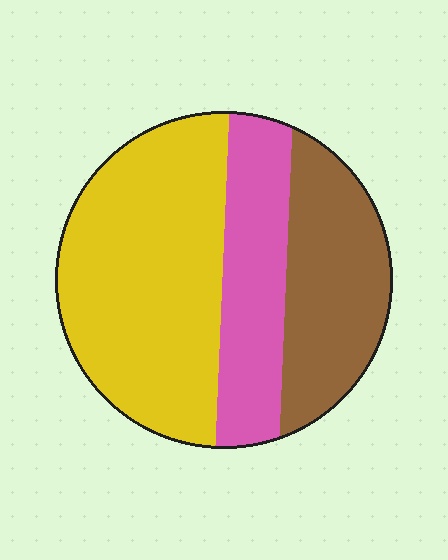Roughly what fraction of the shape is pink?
Pink covers roughly 25% of the shape.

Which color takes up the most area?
Yellow, at roughly 50%.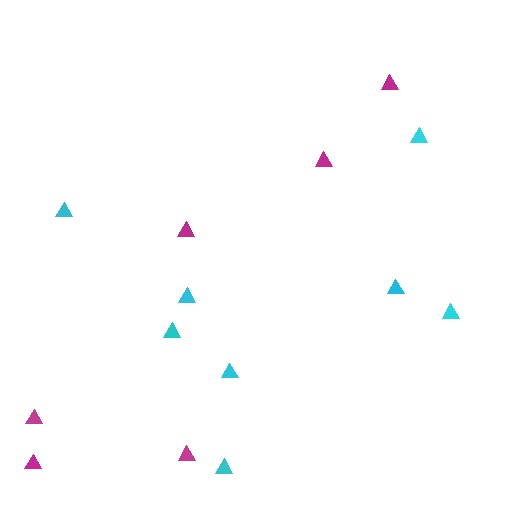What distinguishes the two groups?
There are 2 groups: one group of magenta triangles (6) and one group of cyan triangles (8).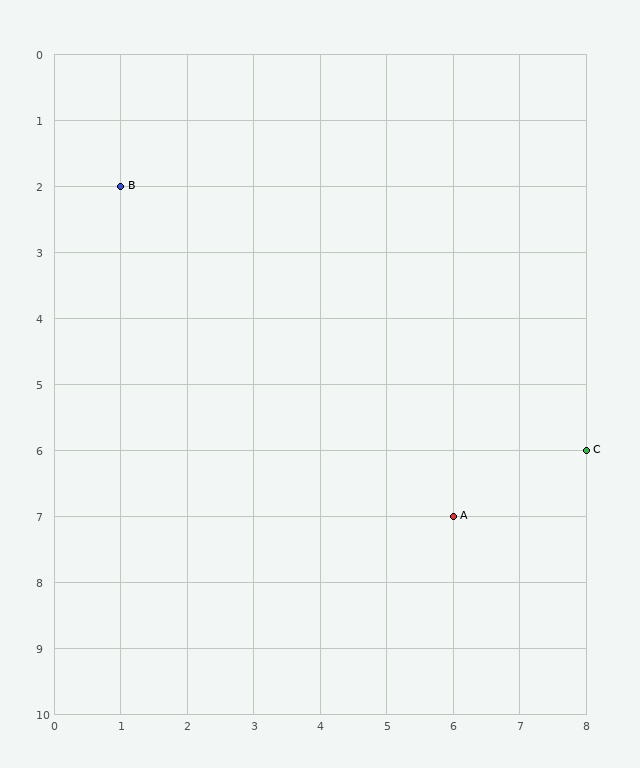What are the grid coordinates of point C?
Point C is at grid coordinates (8, 6).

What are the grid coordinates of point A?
Point A is at grid coordinates (6, 7).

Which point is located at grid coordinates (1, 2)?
Point B is at (1, 2).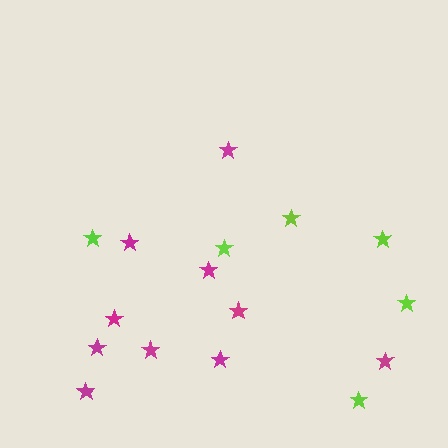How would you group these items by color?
There are 2 groups: one group of magenta stars (10) and one group of lime stars (6).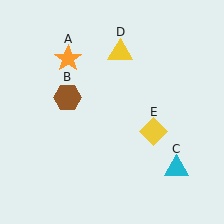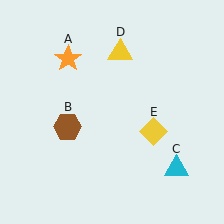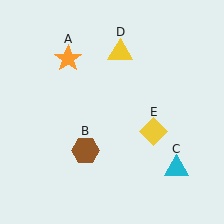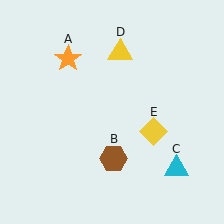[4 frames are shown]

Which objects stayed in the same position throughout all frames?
Orange star (object A) and cyan triangle (object C) and yellow triangle (object D) and yellow diamond (object E) remained stationary.